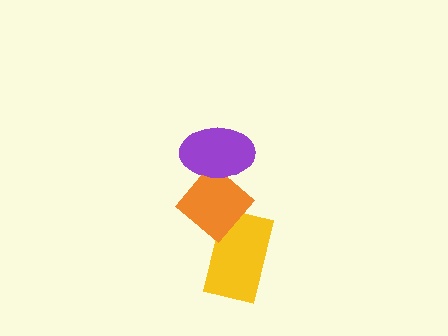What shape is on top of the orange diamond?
The purple ellipse is on top of the orange diamond.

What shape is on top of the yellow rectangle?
The orange diamond is on top of the yellow rectangle.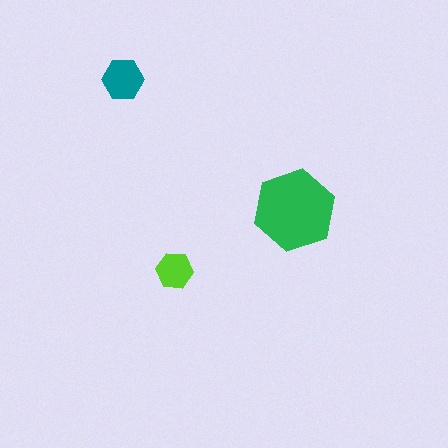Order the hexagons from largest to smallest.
the green one, the teal one, the lime one.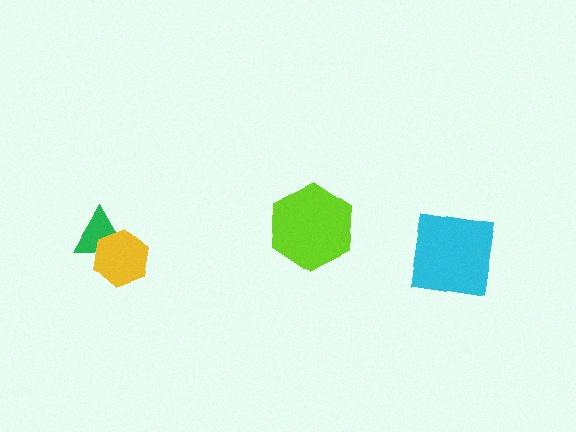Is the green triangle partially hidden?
Yes, it is partially covered by another shape.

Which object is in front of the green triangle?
The yellow hexagon is in front of the green triangle.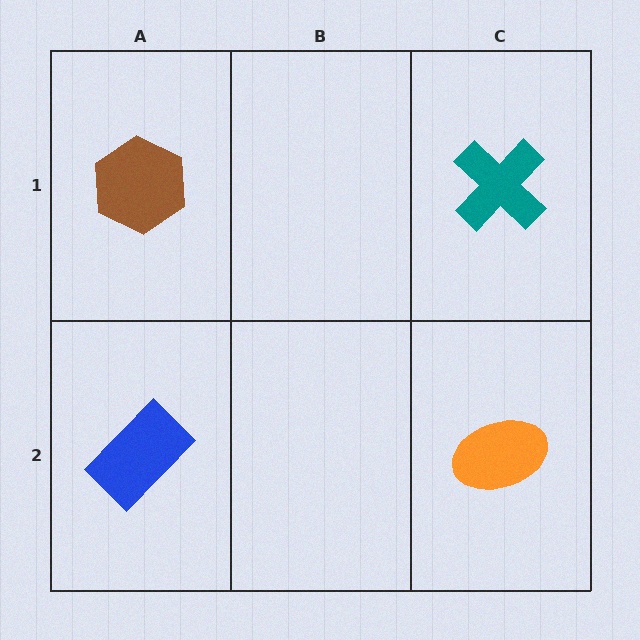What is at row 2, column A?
A blue rectangle.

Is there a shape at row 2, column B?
No, that cell is empty.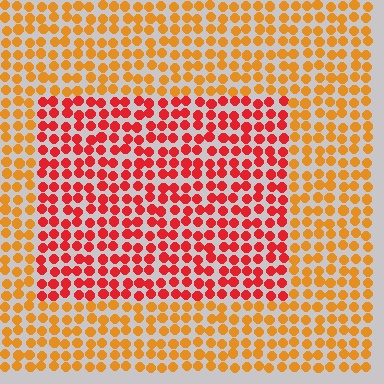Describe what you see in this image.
The image is filled with small orange elements in a uniform arrangement. A rectangle-shaped region is visible where the elements are tinted to a slightly different hue, forming a subtle color boundary.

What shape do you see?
I see a rectangle.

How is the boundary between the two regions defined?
The boundary is defined purely by a slight shift in hue (about 38 degrees). Spacing, size, and orientation are identical on both sides.